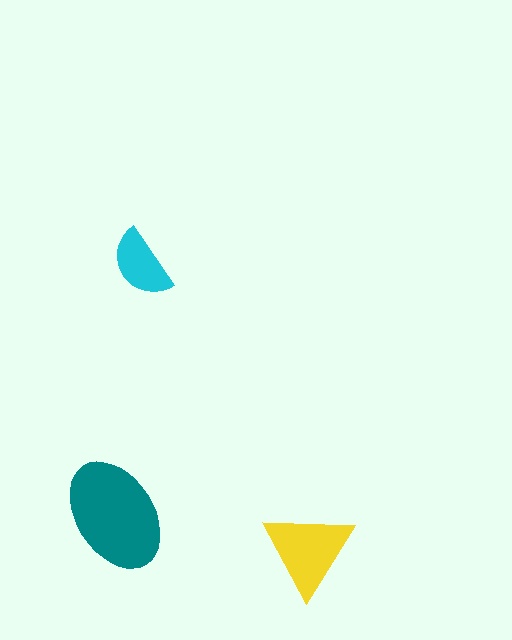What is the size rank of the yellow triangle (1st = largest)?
2nd.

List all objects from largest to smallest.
The teal ellipse, the yellow triangle, the cyan semicircle.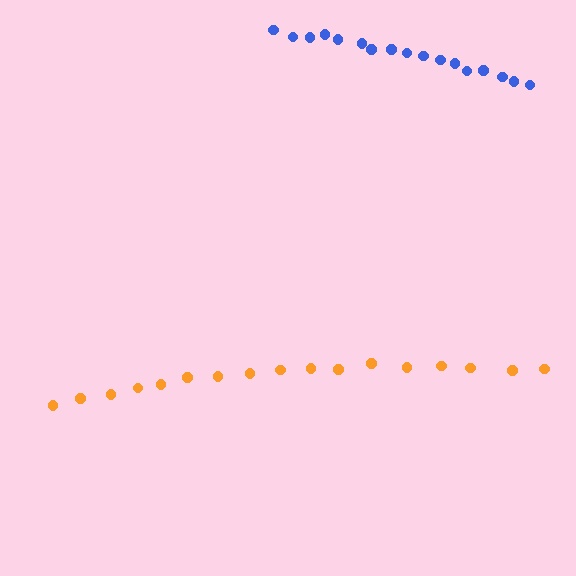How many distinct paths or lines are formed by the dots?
There are 2 distinct paths.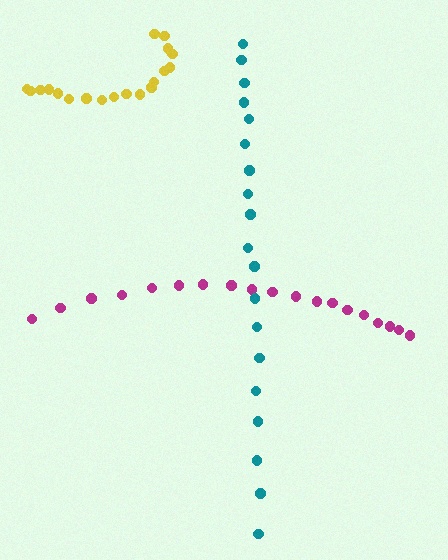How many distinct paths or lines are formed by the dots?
There are 3 distinct paths.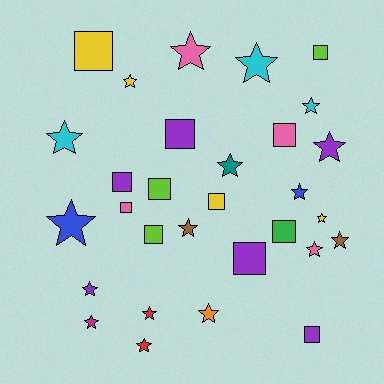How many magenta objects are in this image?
There is 1 magenta object.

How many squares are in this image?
There are 12 squares.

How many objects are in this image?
There are 30 objects.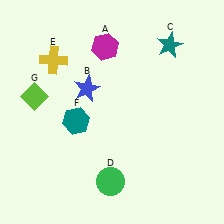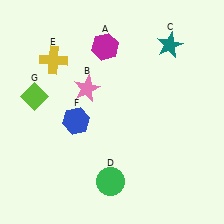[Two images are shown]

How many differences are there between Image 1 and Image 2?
There are 2 differences between the two images.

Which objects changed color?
B changed from blue to pink. F changed from teal to blue.